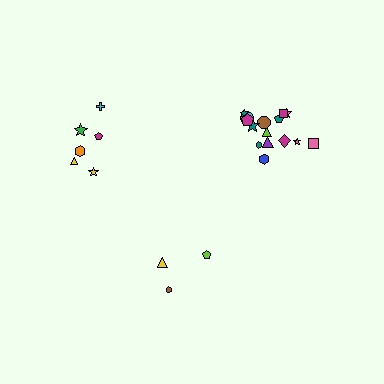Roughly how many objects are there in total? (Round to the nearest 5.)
Roughly 25 objects in total.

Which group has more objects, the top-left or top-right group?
The top-right group.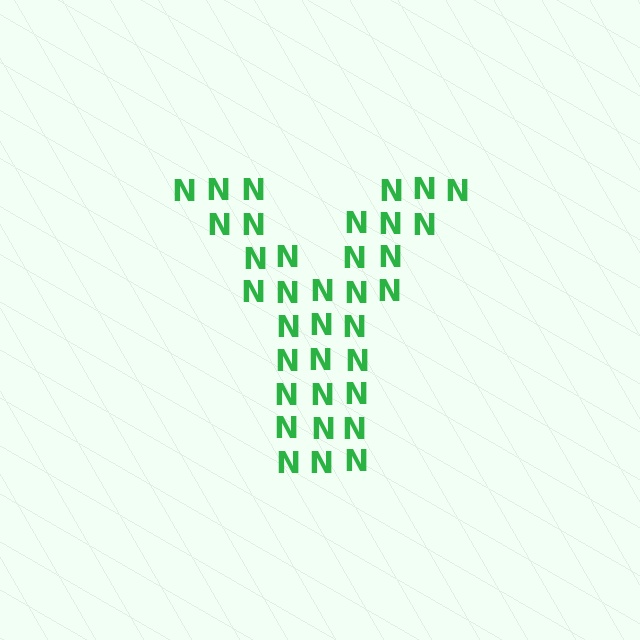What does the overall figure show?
The overall figure shows the letter Y.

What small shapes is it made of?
It is made of small letter N's.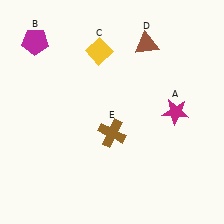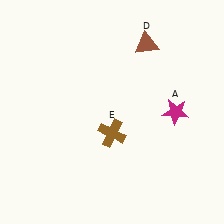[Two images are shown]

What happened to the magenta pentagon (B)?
The magenta pentagon (B) was removed in Image 2. It was in the top-left area of Image 1.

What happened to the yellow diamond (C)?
The yellow diamond (C) was removed in Image 2. It was in the top-left area of Image 1.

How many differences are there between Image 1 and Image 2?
There are 2 differences between the two images.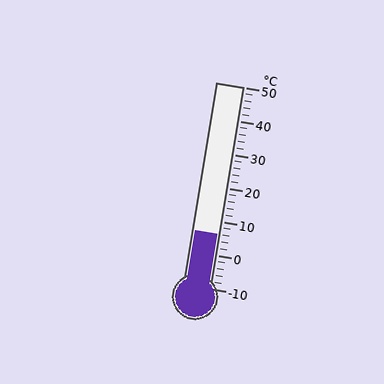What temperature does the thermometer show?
The thermometer shows approximately 6°C.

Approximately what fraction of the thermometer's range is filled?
The thermometer is filled to approximately 25% of its range.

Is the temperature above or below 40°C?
The temperature is below 40°C.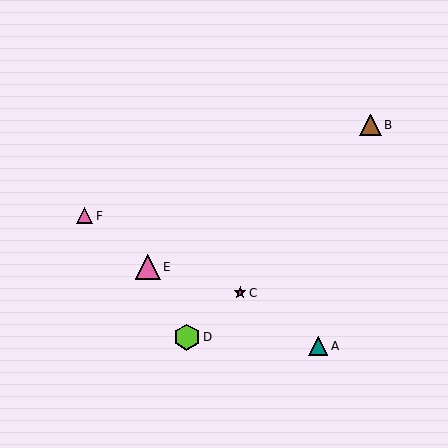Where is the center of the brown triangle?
The center of the brown triangle is at (370, 125).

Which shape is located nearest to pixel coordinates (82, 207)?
The pink triangle (labeled F) at (85, 216) is nearest to that location.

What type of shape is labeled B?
Shape B is a brown triangle.